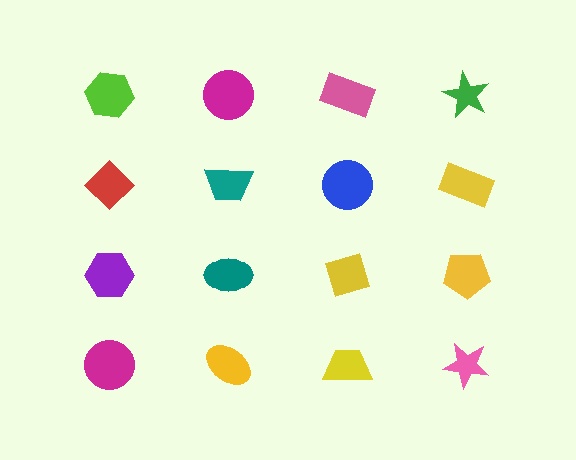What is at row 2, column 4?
A yellow rectangle.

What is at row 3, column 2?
A teal ellipse.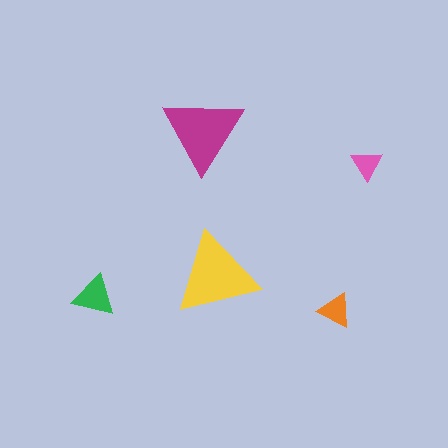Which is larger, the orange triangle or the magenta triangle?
The magenta one.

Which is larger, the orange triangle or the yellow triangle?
The yellow one.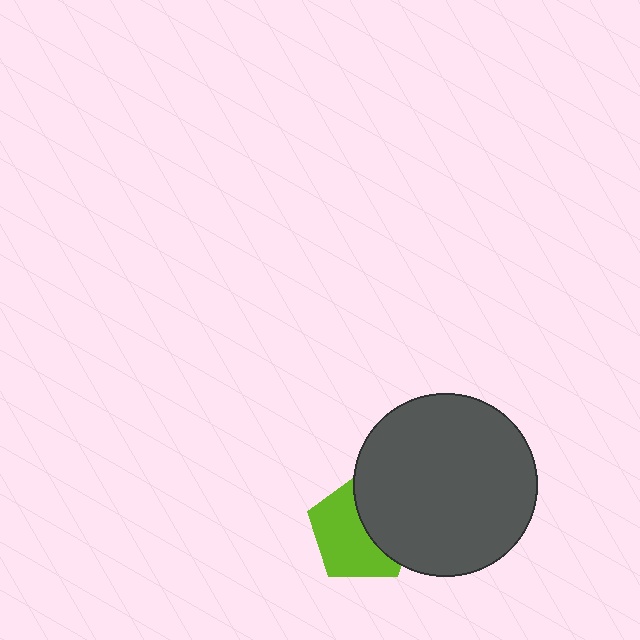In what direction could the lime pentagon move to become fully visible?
The lime pentagon could move left. That would shift it out from behind the dark gray circle entirely.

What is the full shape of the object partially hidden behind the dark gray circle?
The partially hidden object is a lime pentagon.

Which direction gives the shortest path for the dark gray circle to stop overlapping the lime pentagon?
Moving right gives the shortest separation.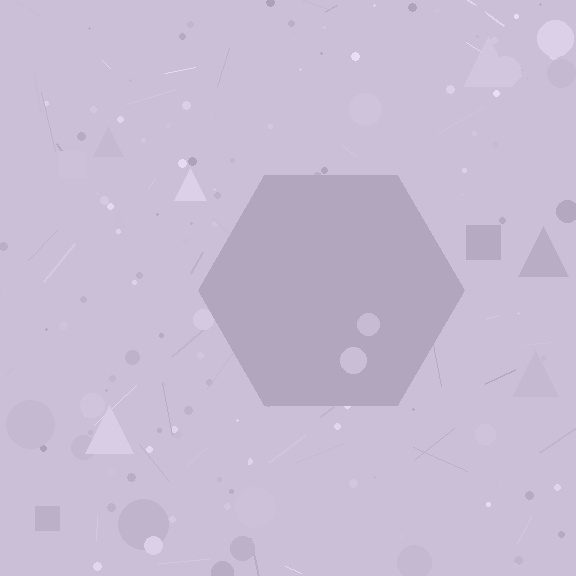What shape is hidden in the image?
A hexagon is hidden in the image.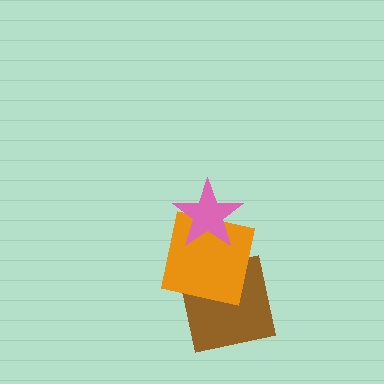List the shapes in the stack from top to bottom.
From top to bottom: the pink star, the orange square, the brown square.